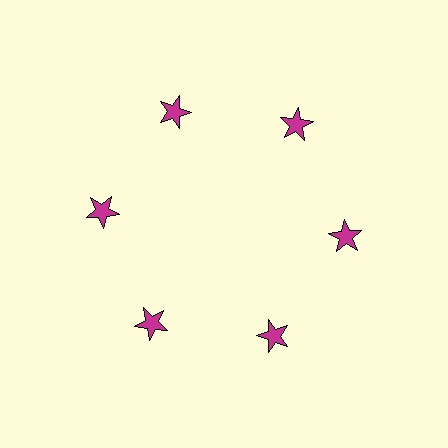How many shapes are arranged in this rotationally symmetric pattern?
There are 6 shapes, arranged in 6 groups of 1.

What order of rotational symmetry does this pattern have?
This pattern has 6-fold rotational symmetry.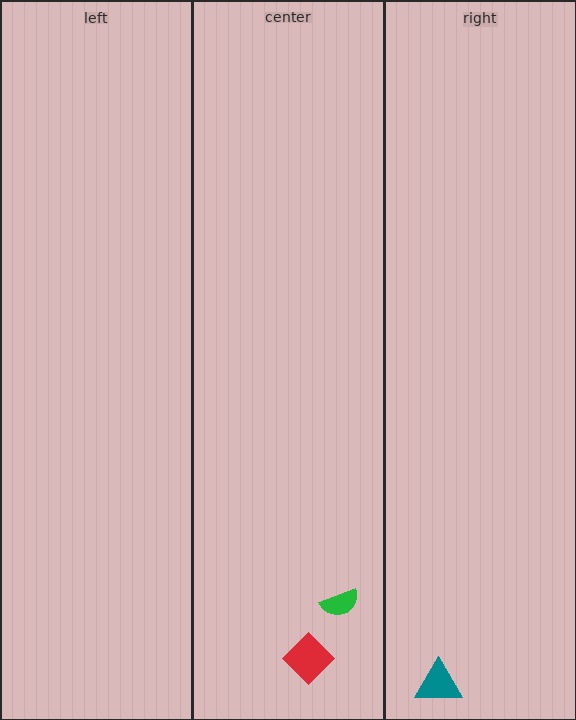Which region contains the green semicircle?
The center region.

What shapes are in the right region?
The teal triangle.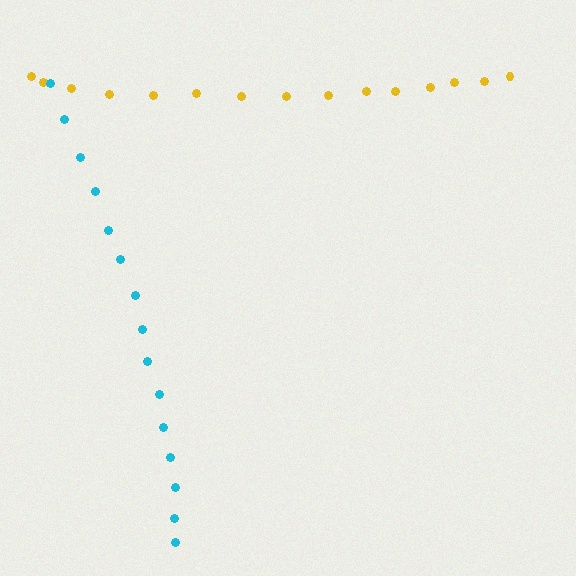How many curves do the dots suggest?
There are 2 distinct paths.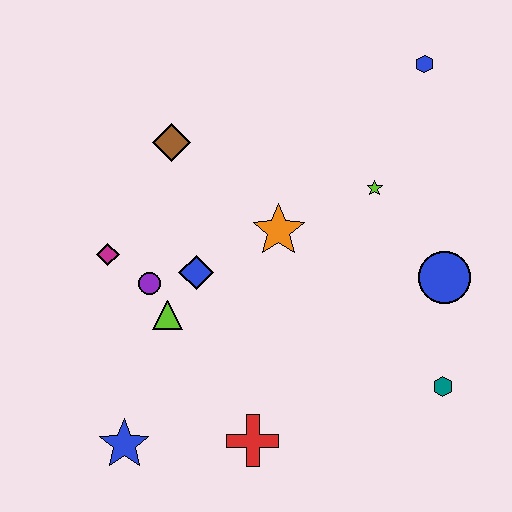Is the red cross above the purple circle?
No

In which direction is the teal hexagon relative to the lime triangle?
The teal hexagon is to the right of the lime triangle.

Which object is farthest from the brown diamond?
The teal hexagon is farthest from the brown diamond.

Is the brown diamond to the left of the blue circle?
Yes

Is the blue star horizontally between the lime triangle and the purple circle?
No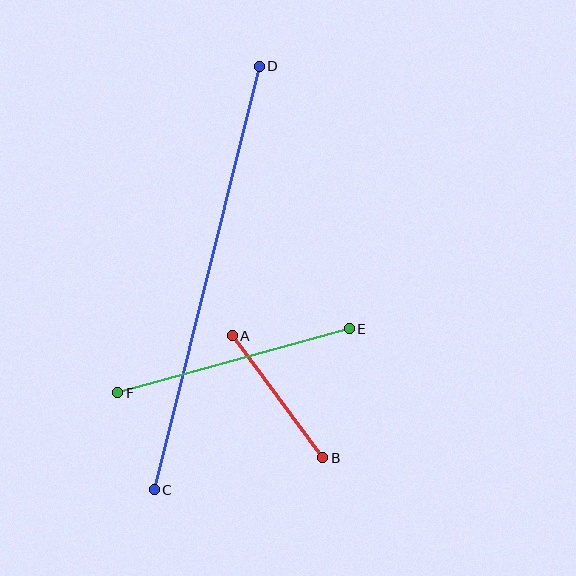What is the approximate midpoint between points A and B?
The midpoint is at approximately (277, 397) pixels.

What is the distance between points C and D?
The distance is approximately 436 pixels.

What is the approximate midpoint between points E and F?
The midpoint is at approximately (234, 361) pixels.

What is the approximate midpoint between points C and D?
The midpoint is at approximately (207, 278) pixels.